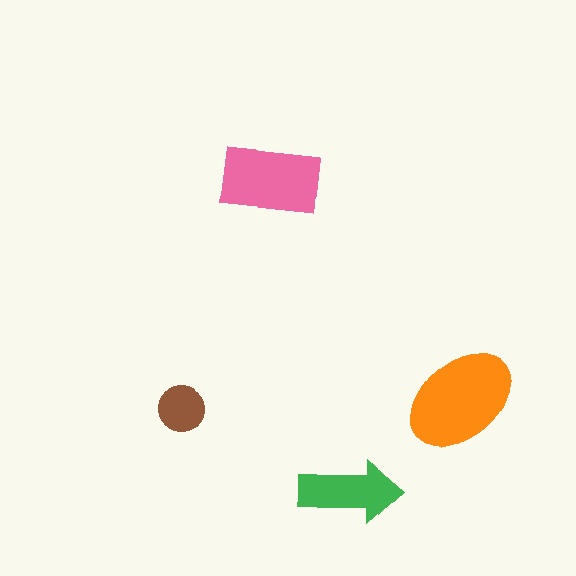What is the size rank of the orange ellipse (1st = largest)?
1st.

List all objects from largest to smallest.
The orange ellipse, the pink rectangle, the green arrow, the brown circle.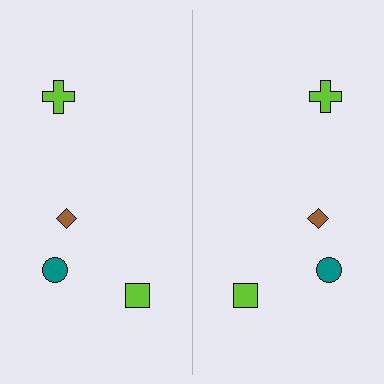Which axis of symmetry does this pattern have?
The pattern has a vertical axis of symmetry running through the center of the image.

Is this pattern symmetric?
Yes, this pattern has bilateral (reflection) symmetry.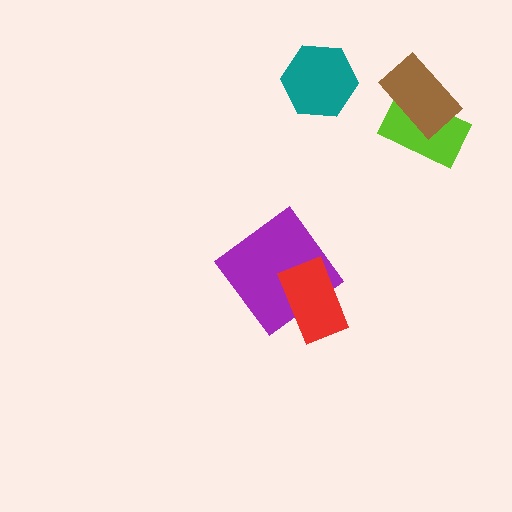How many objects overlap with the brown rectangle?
1 object overlaps with the brown rectangle.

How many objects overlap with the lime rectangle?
1 object overlaps with the lime rectangle.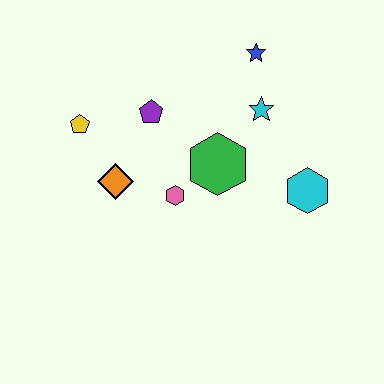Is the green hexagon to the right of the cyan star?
No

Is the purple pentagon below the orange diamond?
No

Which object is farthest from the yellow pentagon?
The cyan hexagon is farthest from the yellow pentagon.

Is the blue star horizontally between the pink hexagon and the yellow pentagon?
No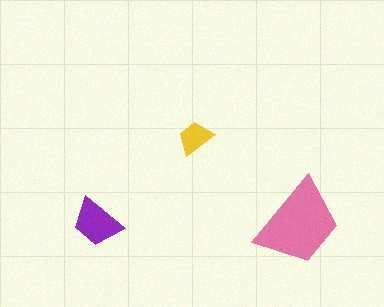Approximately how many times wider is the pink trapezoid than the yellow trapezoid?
About 2.5 times wider.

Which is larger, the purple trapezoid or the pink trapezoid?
The pink one.